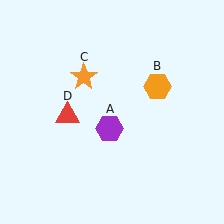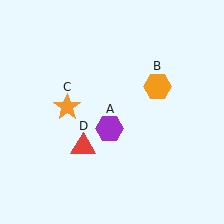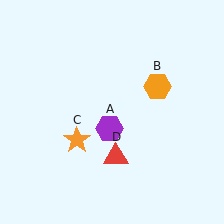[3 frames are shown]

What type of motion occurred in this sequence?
The orange star (object C), red triangle (object D) rotated counterclockwise around the center of the scene.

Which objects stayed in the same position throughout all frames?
Purple hexagon (object A) and orange hexagon (object B) remained stationary.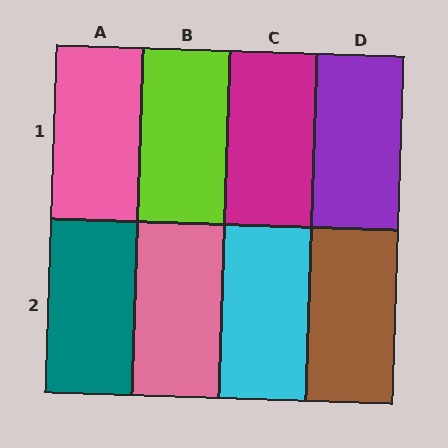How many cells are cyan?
1 cell is cyan.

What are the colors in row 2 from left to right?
Teal, pink, cyan, brown.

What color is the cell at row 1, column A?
Pink.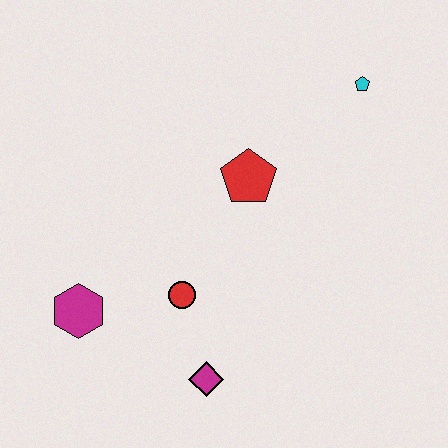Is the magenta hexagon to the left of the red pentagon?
Yes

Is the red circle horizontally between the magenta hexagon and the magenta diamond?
Yes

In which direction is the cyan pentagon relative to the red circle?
The cyan pentagon is above the red circle.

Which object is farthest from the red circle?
The cyan pentagon is farthest from the red circle.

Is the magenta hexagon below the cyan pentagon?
Yes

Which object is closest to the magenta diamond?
The red circle is closest to the magenta diamond.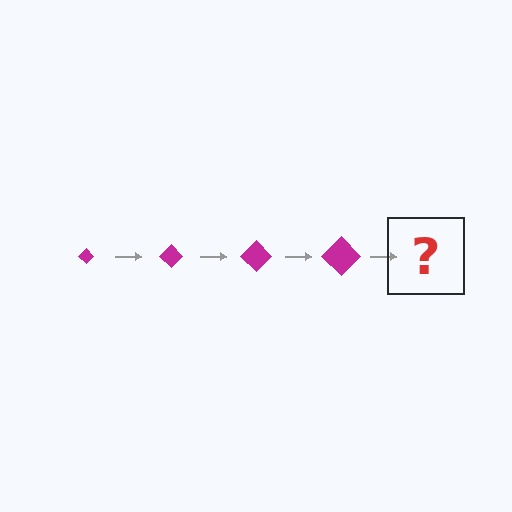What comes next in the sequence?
The next element should be a magenta diamond, larger than the previous one.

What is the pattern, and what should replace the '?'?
The pattern is that the diamond gets progressively larger each step. The '?' should be a magenta diamond, larger than the previous one.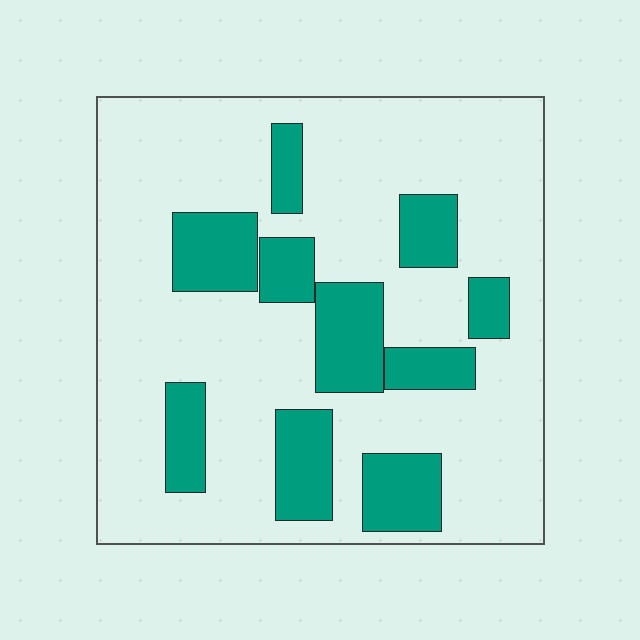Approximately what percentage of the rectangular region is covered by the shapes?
Approximately 25%.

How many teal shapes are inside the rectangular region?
10.